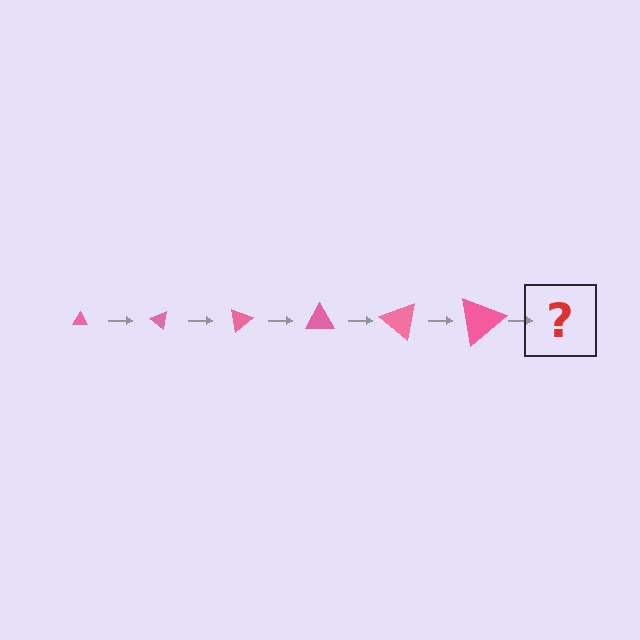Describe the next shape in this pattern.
It should be a triangle, larger than the previous one and rotated 240 degrees from the start.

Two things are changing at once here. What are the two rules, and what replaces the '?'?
The two rules are that the triangle grows larger each step and it rotates 40 degrees each step. The '?' should be a triangle, larger than the previous one and rotated 240 degrees from the start.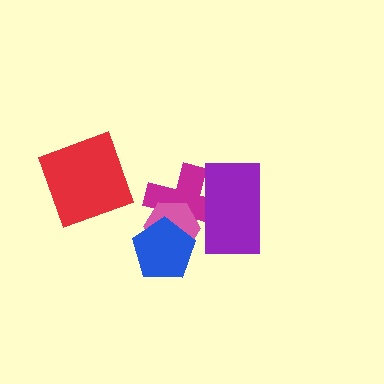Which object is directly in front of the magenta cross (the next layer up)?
The pink hexagon is directly in front of the magenta cross.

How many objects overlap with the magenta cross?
3 objects overlap with the magenta cross.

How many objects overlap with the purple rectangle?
2 objects overlap with the purple rectangle.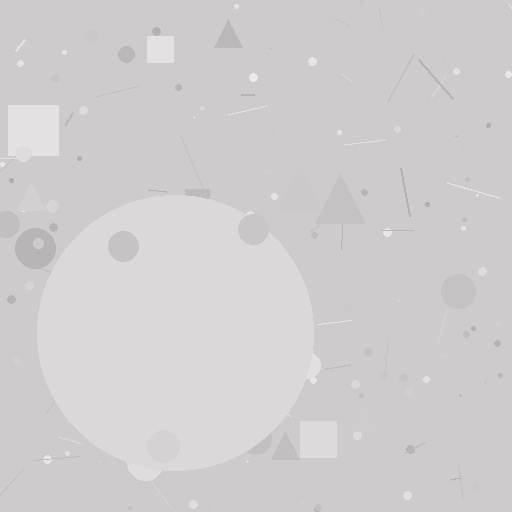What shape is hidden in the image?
A circle is hidden in the image.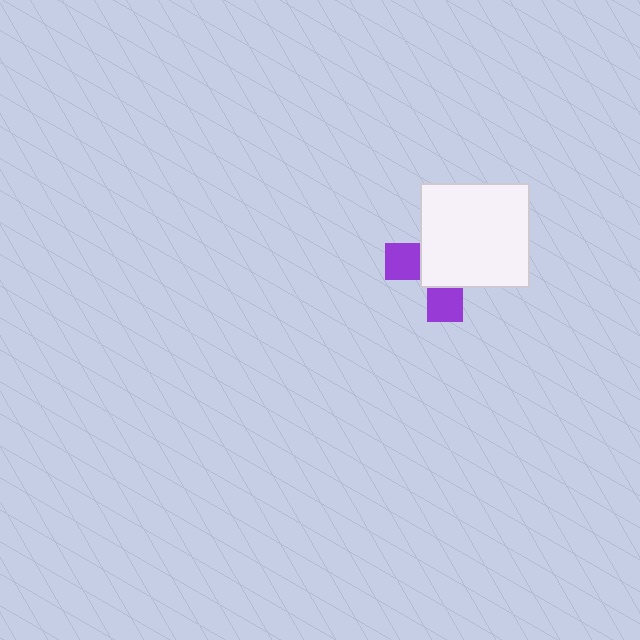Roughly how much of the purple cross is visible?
A small part of it is visible (roughly 33%).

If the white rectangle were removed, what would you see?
You would see the complete purple cross.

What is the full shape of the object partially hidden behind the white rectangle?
The partially hidden object is a purple cross.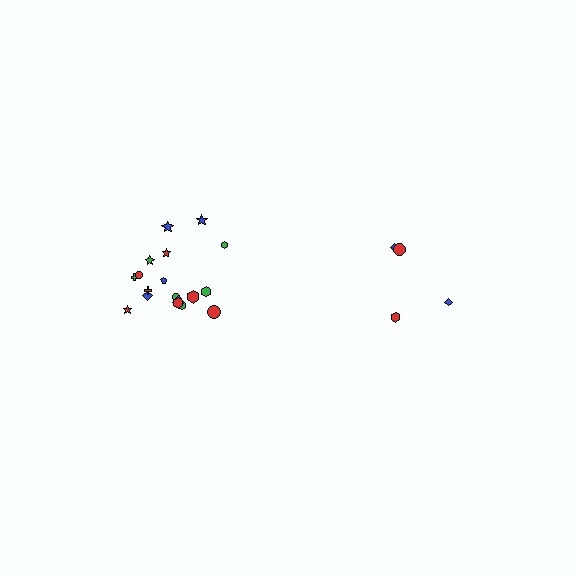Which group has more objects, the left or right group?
The left group.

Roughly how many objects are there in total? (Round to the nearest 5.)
Roughly 20 objects in total.